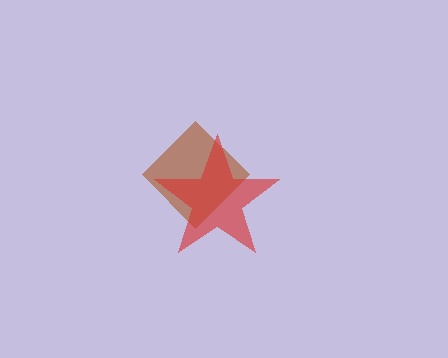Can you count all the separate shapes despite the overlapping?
Yes, there are 2 separate shapes.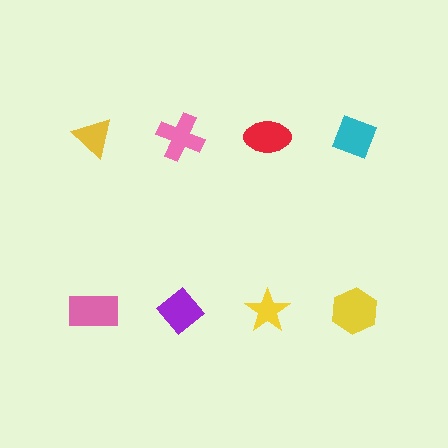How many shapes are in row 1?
4 shapes.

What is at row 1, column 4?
A cyan diamond.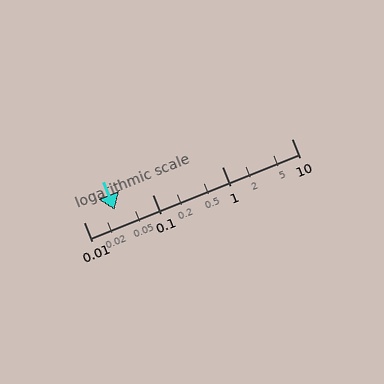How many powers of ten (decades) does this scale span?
The scale spans 3 decades, from 0.01 to 10.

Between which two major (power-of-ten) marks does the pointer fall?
The pointer is between 0.01 and 0.1.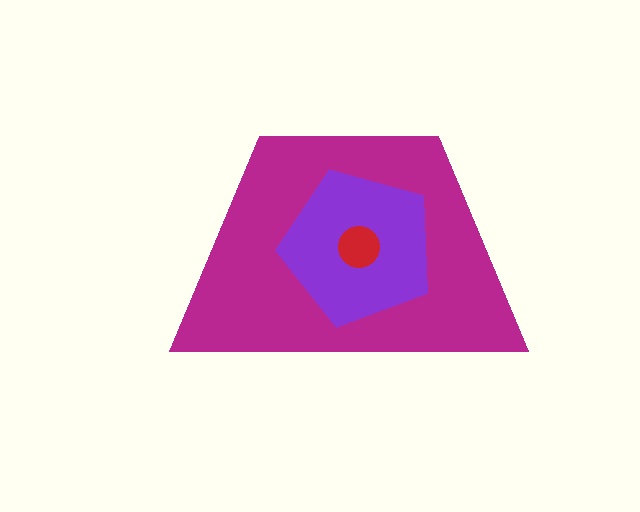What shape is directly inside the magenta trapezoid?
The purple pentagon.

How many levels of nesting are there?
3.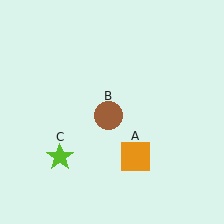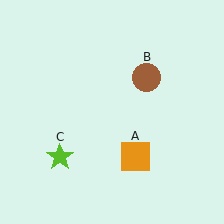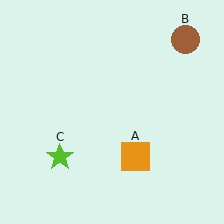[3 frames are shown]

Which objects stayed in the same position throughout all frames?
Orange square (object A) and lime star (object C) remained stationary.